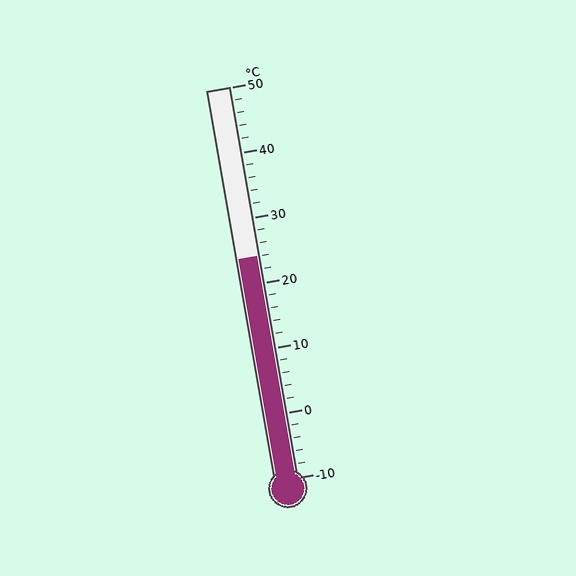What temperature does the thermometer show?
The thermometer shows approximately 24°C.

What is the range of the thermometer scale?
The thermometer scale ranges from -10°C to 50°C.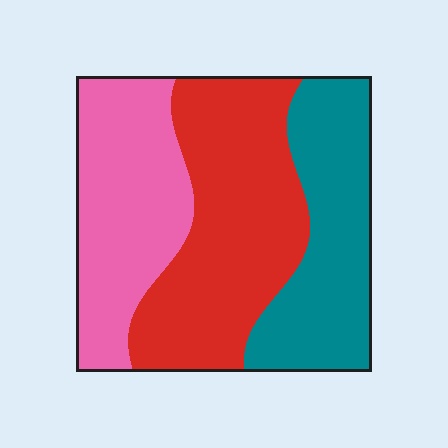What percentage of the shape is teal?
Teal takes up between a sixth and a third of the shape.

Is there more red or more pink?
Red.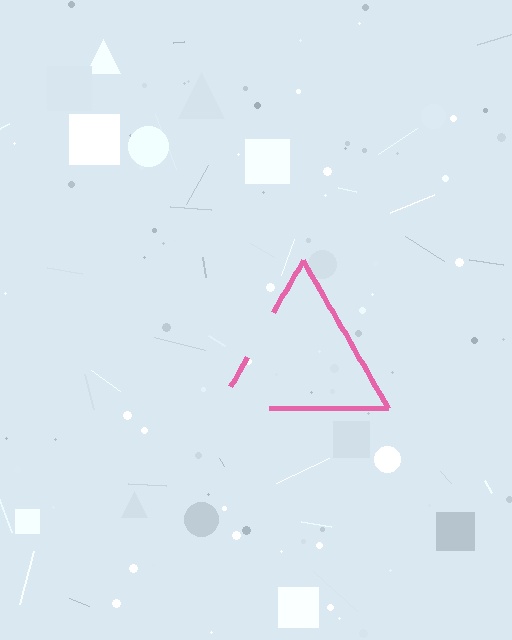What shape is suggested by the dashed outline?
The dashed outline suggests a triangle.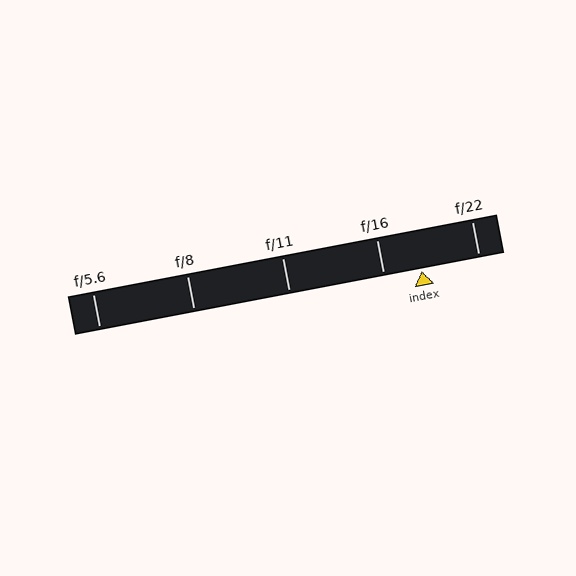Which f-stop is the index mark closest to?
The index mark is closest to f/16.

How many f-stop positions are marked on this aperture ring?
There are 5 f-stop positions marked.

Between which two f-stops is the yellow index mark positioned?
The index mark is between f/16 and f/22.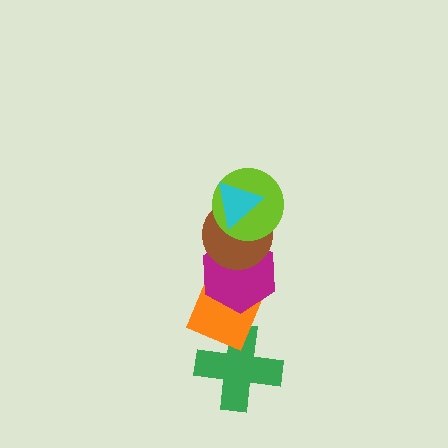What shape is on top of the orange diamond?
The magenta hexagon is on top of the orange diamond.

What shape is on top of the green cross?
The orange diamond is on top of the green cross.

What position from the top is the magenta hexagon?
The magenta hexagon is 4th from the top.